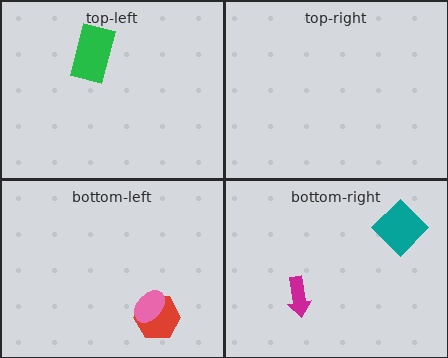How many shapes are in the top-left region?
1.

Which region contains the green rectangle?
The top-left region.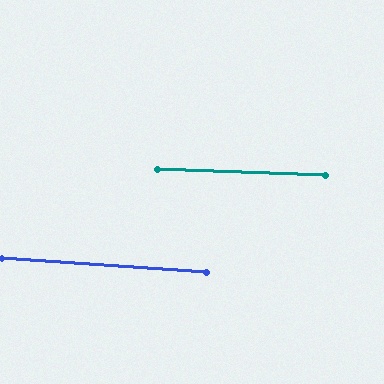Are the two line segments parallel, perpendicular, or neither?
Parallel — their directions differ by only 1.4°.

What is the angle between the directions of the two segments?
Approximately 1 degree.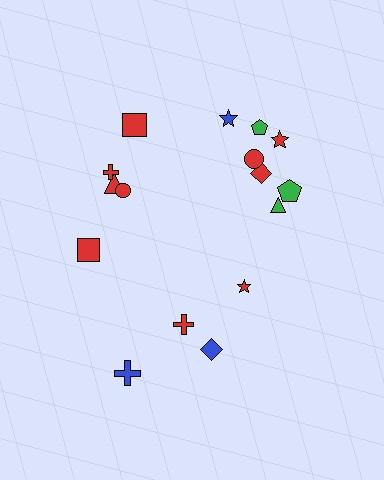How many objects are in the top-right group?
There are 7 objects.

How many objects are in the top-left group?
There are 5 objects.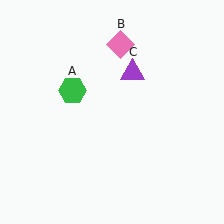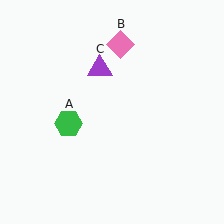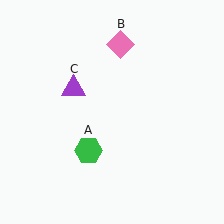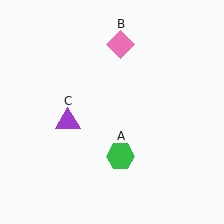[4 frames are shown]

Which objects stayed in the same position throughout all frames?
Pink diamond (object B) remained stationary.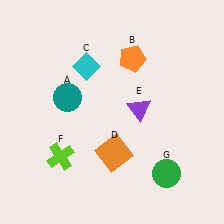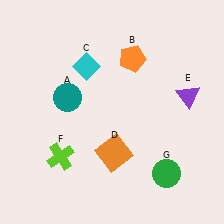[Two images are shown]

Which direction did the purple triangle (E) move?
The purple triangle (E) moved right.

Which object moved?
The purple triangle (E) moved right.